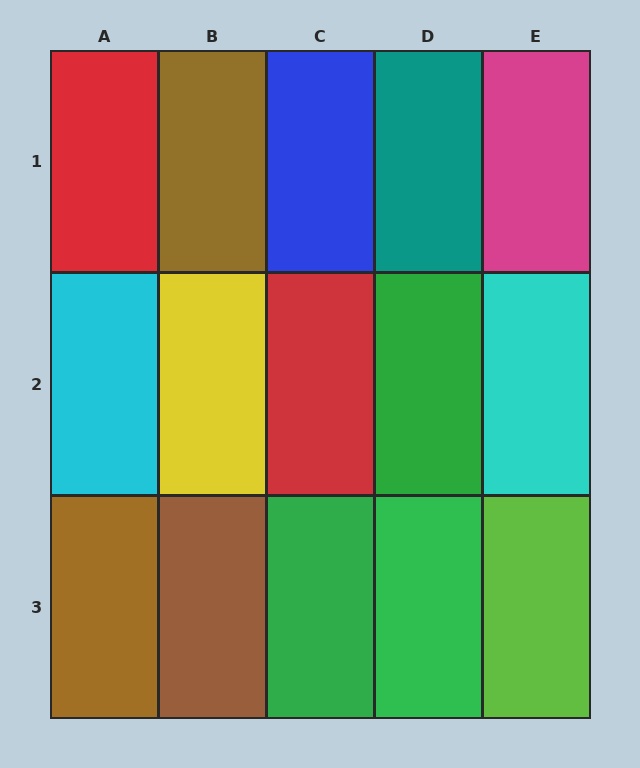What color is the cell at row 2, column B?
Yellow.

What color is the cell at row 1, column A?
Red.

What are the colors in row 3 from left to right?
Brown, brown, green, green, lime.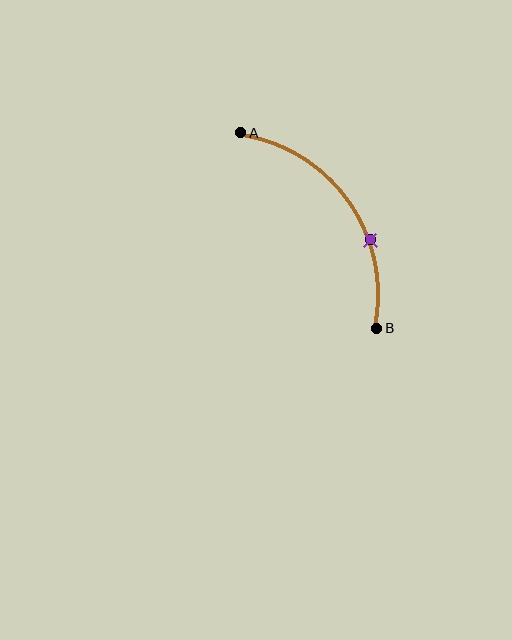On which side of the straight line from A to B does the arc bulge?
The arc bulges above and to the right of the straight line connecting A and B.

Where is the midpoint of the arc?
The arc midpoint is the point on the curve farthest from the straight line joining A and B. It sits above and to the right of that line.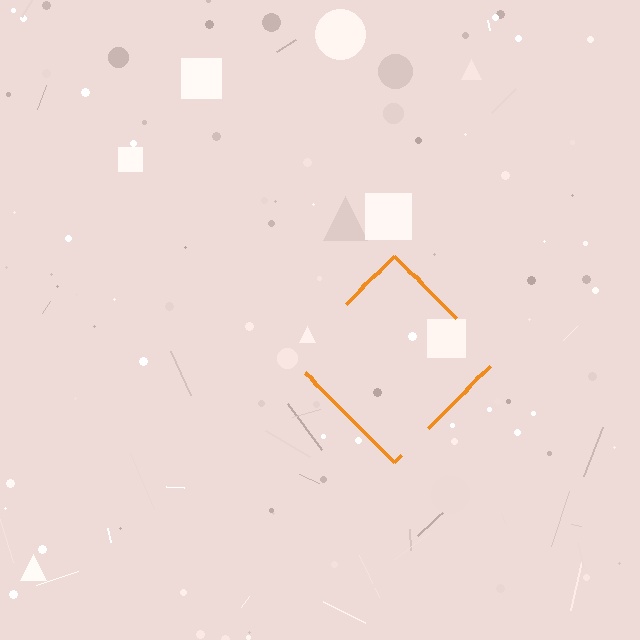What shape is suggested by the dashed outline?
The dashed outline suggests a diamond.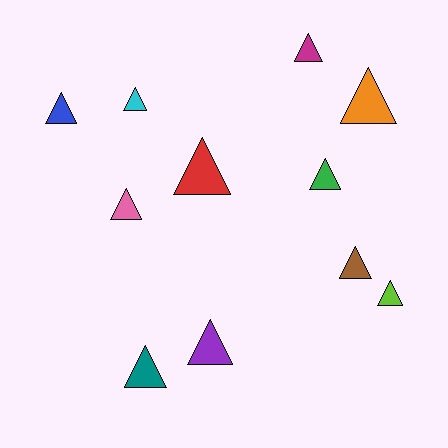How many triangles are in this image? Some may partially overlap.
There are 11 triangles.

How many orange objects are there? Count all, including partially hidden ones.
There is 1 orange object.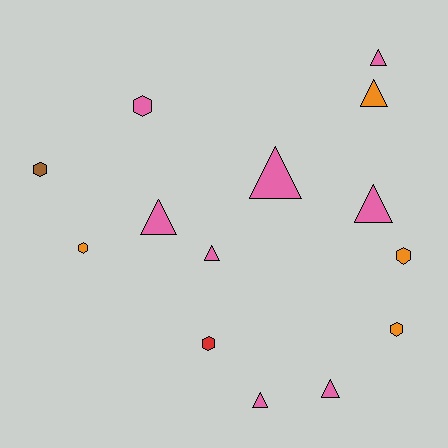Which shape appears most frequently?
Triangle, with 8 objects.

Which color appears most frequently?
Pink, with 8 objects.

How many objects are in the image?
There are 14 objects.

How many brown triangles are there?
There are no brown triangles.